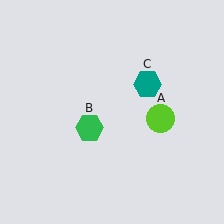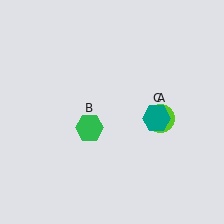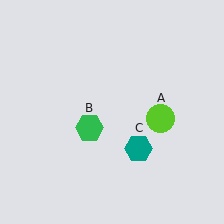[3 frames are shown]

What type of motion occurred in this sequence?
The teal hexagon (object C) rotated clockwise around the center of the scene.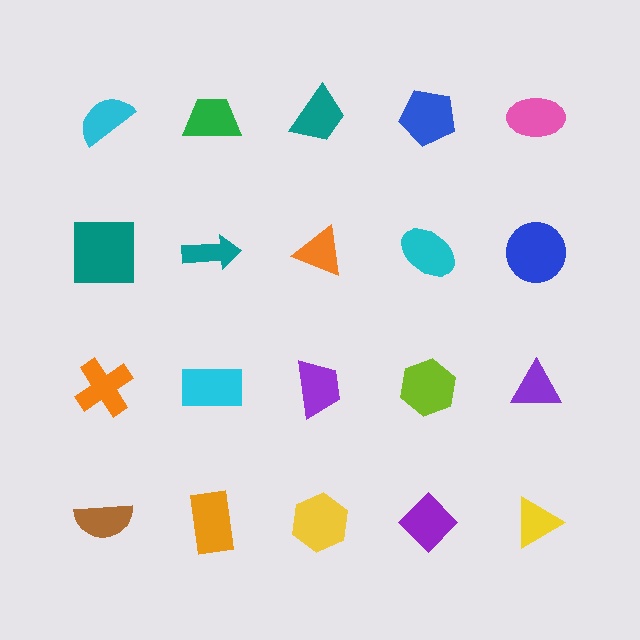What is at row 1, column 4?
A blue pentagon.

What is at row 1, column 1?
A cyan semicircle.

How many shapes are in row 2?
5 shapes.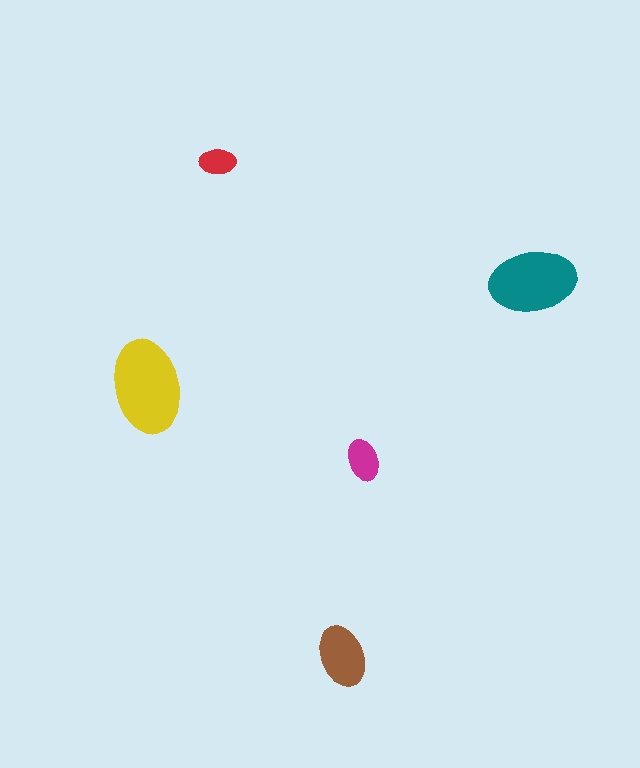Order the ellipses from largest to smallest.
the yellow one, the teal one, the brown one, the magenta one, the red one.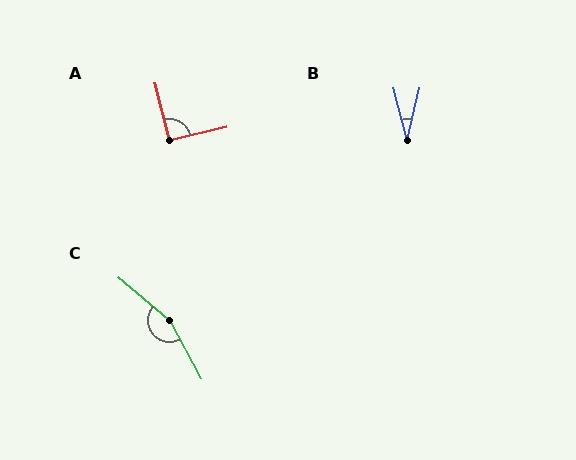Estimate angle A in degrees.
Approximately 91 degrees.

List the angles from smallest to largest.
B (28°), A (91°), C (158°).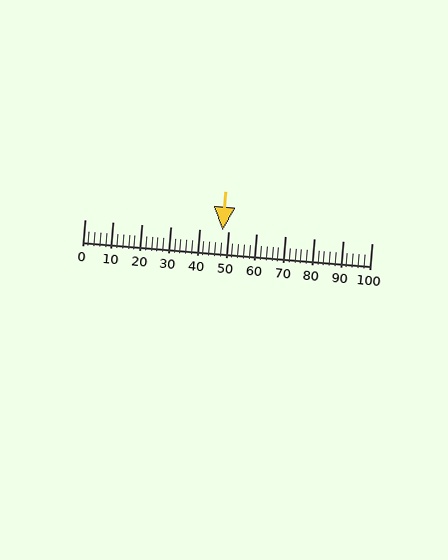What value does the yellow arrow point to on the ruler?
The yellow arrow points to approximately 48.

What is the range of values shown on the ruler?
The ruler shows values from 0 to 100.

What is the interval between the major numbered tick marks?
The major tick marks are spaced 10 units apart.